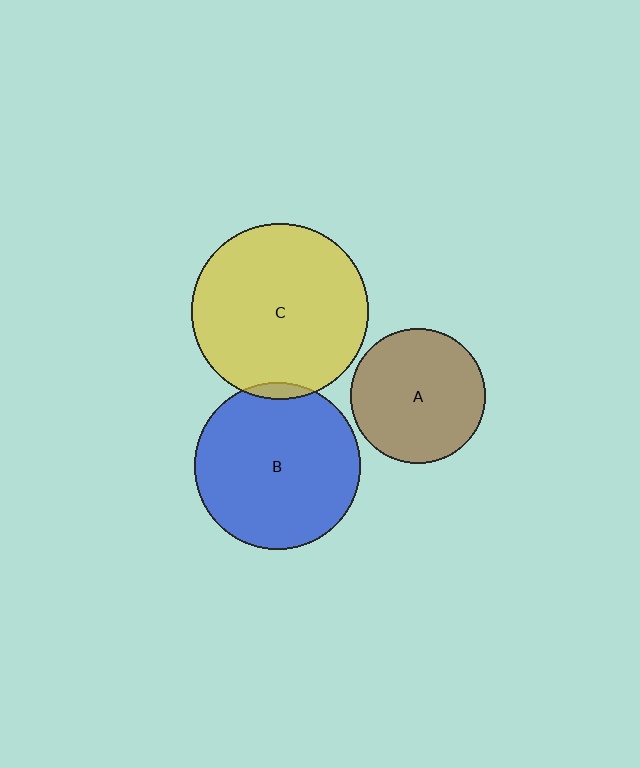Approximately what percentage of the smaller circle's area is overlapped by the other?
Approximately 5%.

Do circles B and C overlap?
Yes.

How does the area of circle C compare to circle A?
Approximately 1.7 times.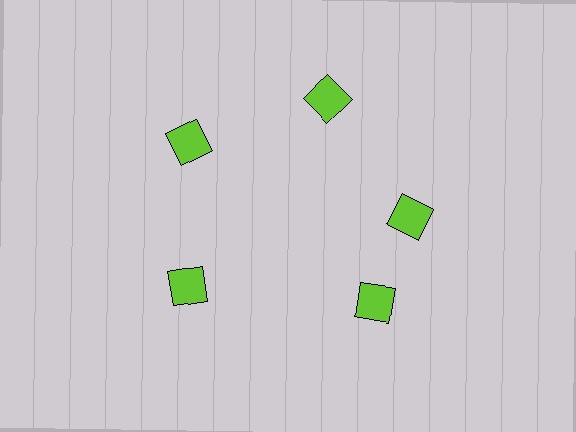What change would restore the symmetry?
The symmetry would be restored by rotating it back into even spacing with its neighbors so that all 5 squares sit at equal angles and equal distance from the center.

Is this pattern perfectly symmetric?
No. The 5 lime squares are arranged in a ring, but one element near the 5 o'clock position is rotated out of alignment along the ring, breaking the 5-fold rotational symmetry.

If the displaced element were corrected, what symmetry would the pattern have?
It would have 5-fold rotational symmetry — the pattern would map onto itself every 72 degrees.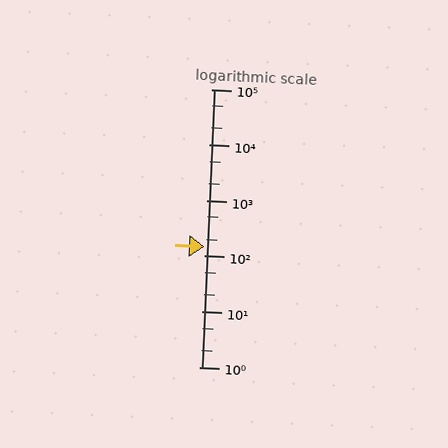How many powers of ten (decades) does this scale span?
The scale spans 5 decades, from 1 to 100000.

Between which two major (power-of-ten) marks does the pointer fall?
The pointer is between 100 and 1000.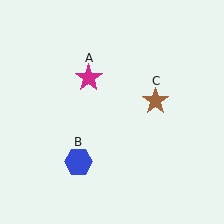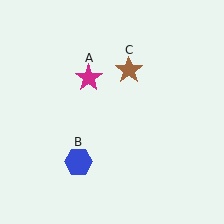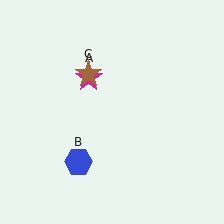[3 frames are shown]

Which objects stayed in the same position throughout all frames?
Magenta star (object A) and blue hexagon (object B) remained stationary.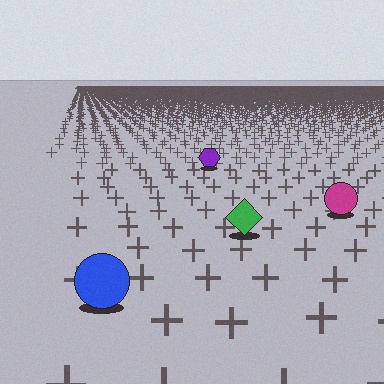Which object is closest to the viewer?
The blue circle is closest. The texture marks near it are larger and more spread out.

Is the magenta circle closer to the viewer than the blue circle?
No. The blue circle is closer — you can tell from the texture gradient: the ground texture is coarser near it.